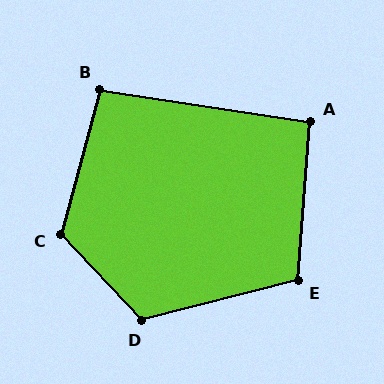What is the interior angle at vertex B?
Approximately 96 degrees (obtuse).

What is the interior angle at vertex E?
Approximately 109 degrees (obtuse).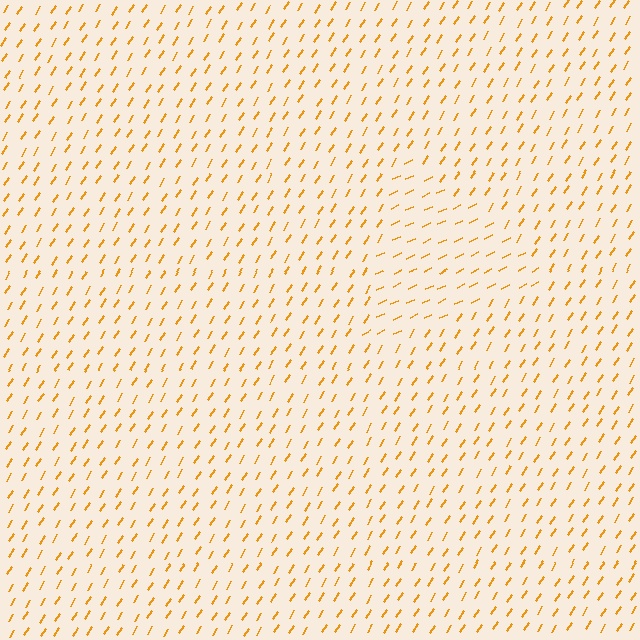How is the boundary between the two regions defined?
The boundary is defined purely by a change in line orientation (approximately 32 degrees difference). All lines are the same color and thickness.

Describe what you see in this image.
The image is filled with small orange line segments. A triangle region in the image has lines oriented differently from the surrounding lines, creating a visible texture boundary.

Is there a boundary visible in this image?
Yes, there is a texture boundary formed by a change in line orientation.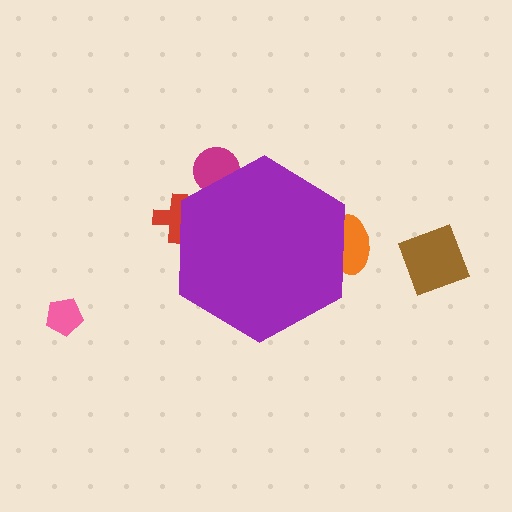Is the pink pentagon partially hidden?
No, the pink pentagon is fully visible.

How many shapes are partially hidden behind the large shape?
3 shapes are partially hidden.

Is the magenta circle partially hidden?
Yes, the magenta circle is partially hidden behind the purple hexagon.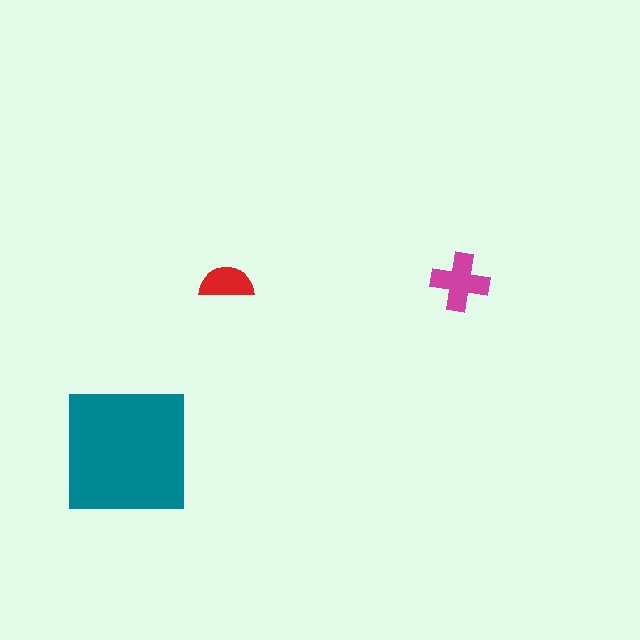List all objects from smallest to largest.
The red semicircle, the magenta cross, the teal square.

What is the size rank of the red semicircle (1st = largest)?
3rd.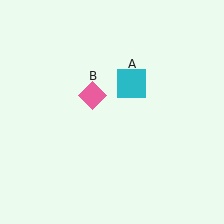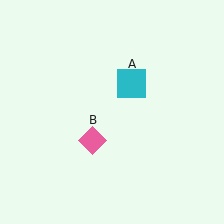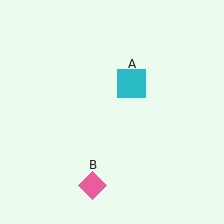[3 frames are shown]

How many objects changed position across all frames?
1 object changed position: pink diamond (object B).